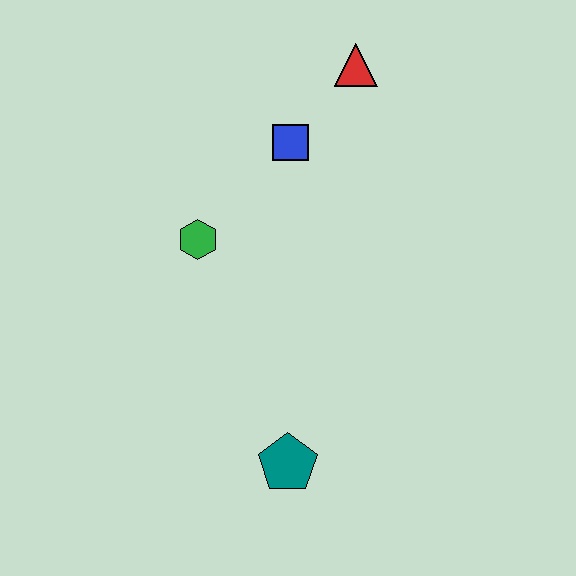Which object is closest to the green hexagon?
The blue square is closest to the green hexagon.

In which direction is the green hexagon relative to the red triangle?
The green hexagon is below the red triangle.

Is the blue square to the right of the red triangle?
No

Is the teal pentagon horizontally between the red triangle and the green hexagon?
Yes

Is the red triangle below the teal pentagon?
No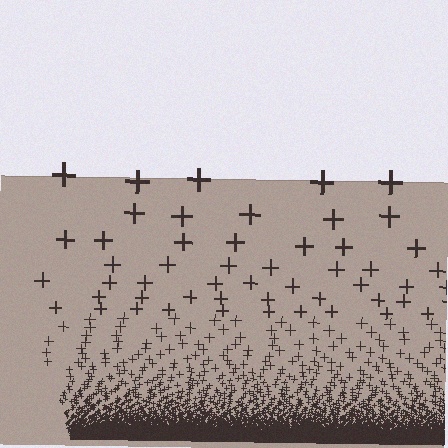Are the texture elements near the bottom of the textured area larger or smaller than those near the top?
Smaller. The gradient is inverted — elements near the bottom are smaller and denser.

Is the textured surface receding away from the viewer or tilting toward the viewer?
The surface appears to tilt toward the viewer. Texture elements get larger and sparser toward the top.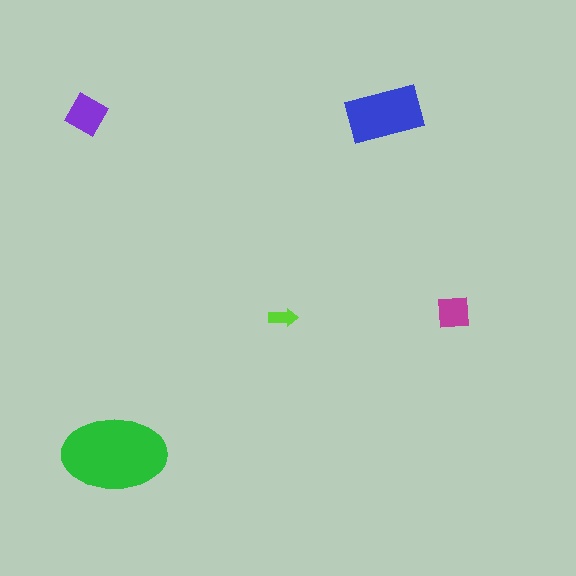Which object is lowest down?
The green ellipse is bottommost.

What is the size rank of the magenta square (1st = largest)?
4th.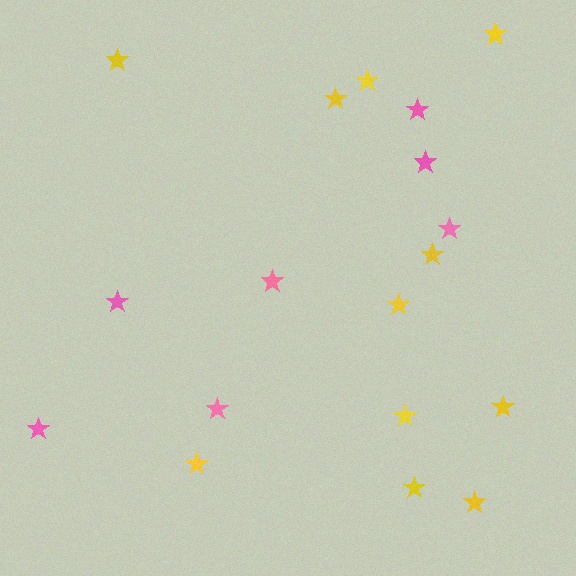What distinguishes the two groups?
There are 2 groups: one group of yellow stars (11) and one group of pink stars (7).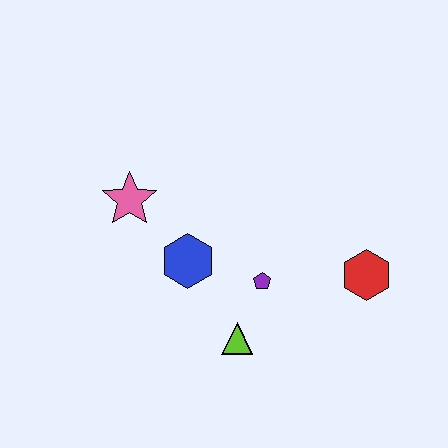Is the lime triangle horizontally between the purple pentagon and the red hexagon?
No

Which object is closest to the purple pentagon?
The lime triangle is closest to the purple pentagon.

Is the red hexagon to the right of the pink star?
Yes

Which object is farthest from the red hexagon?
The pink star is farthest from the red hexagon.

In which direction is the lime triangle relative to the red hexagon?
The lime triangle is to the left of the red hexagon.